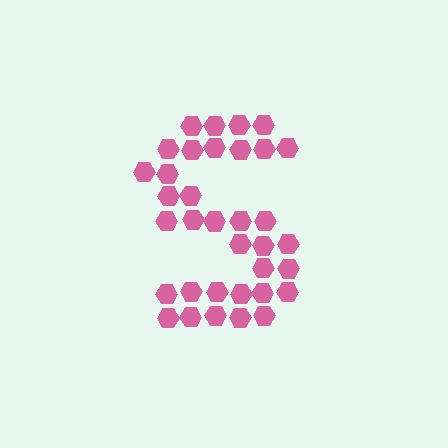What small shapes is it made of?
It is made of small hexagons.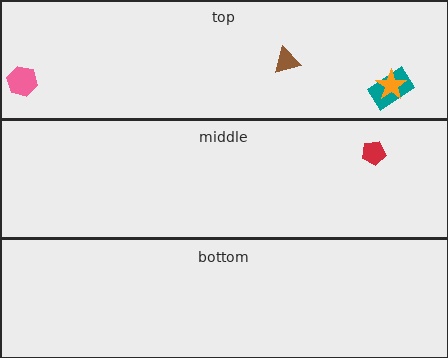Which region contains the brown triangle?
The top region.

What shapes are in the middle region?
The red pentagon.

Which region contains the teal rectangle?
The top region.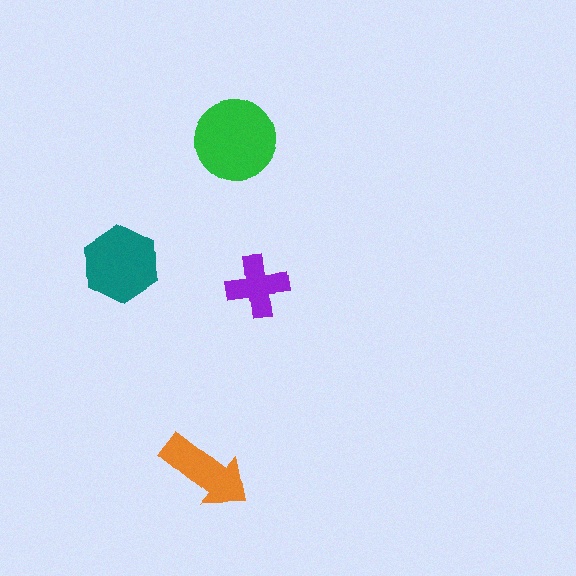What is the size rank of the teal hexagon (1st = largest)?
2nd.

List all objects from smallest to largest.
The purple cross, the orange arrow, the teal hexagon, the green circle.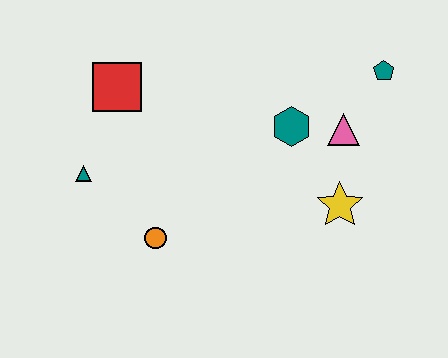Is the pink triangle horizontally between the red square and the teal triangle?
No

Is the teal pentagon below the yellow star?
No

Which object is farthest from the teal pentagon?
The teal triangle is farthest from the teal pentagon.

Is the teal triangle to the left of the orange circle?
Yes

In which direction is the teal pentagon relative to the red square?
The teal pentagon is to the right of the red square.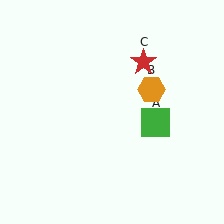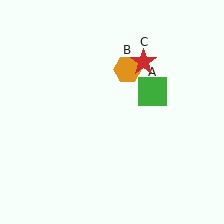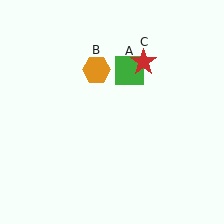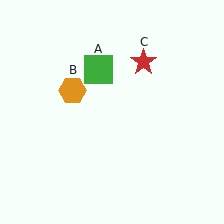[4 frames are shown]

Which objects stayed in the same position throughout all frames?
Red star (object C) remained stationary.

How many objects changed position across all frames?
2 objects changed position: green square (object A), orange hexagon (object B).